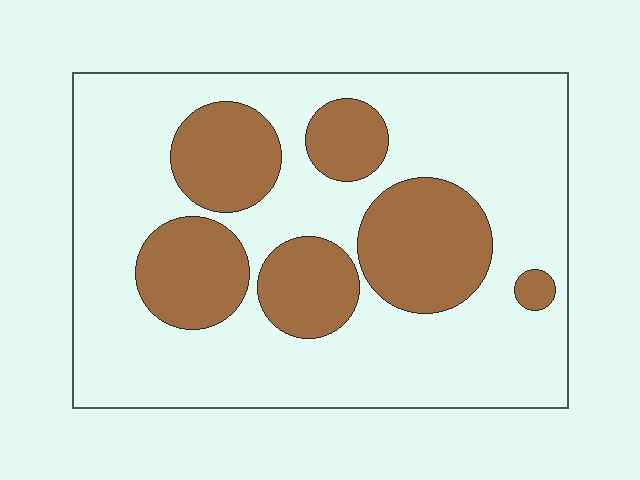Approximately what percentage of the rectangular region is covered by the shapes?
Approximately 30%.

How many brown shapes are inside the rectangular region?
6.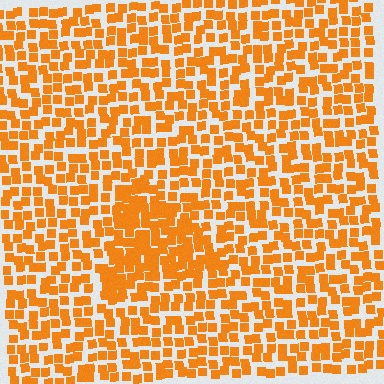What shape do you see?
I see a triangle.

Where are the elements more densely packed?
The elements are more densely packed inside the triangle boundary.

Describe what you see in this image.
The image contains small orange elements arranged at two different densities. A triangle-shaped region is visible where the elements are more densely packed than the surrounding area.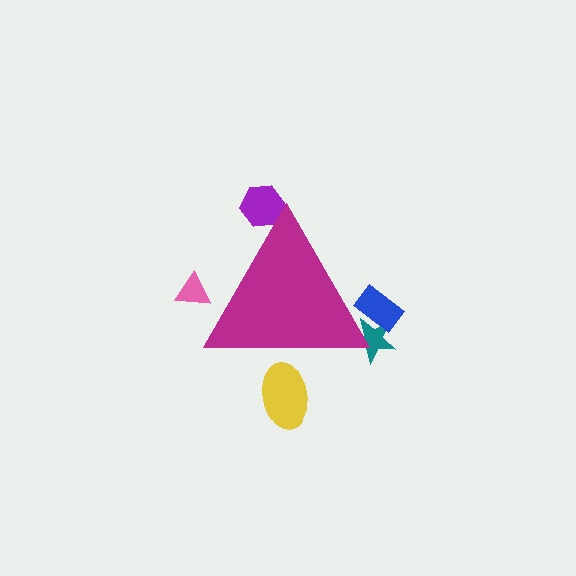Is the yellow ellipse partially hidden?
Yes, the yellow ellipse is partially hidden behind the magenta triangle.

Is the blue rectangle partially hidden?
Yes, the blue rectangle is partially hidden behind the magenta triangle.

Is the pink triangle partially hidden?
Yes, the pink triangle is partially hidden behind the magenta triangle.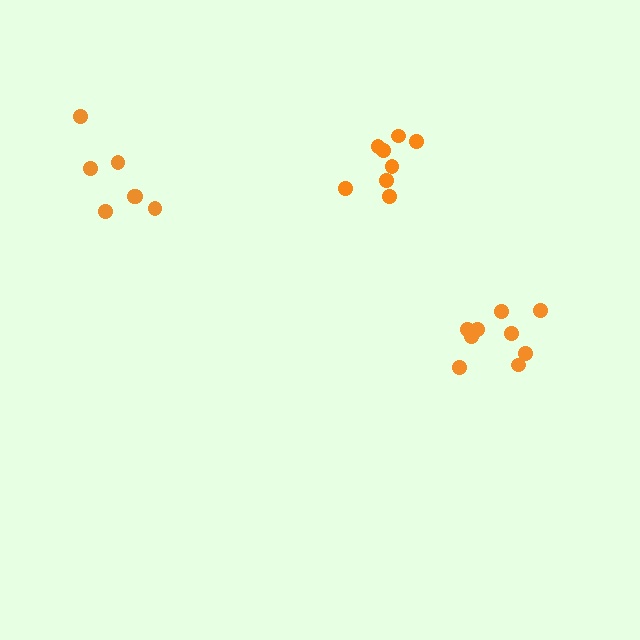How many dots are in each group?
Group 1: 9 dots, Group 2: 8 dots, Group 3: 7 dots (24 total).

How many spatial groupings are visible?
There are 3 spatial groupings.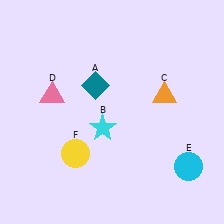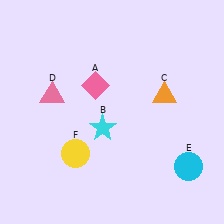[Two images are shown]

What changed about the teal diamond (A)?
In Image 1, A is teal. In Image 2, it changed to pink.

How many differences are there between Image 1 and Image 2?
There is 1 difference between the two images.